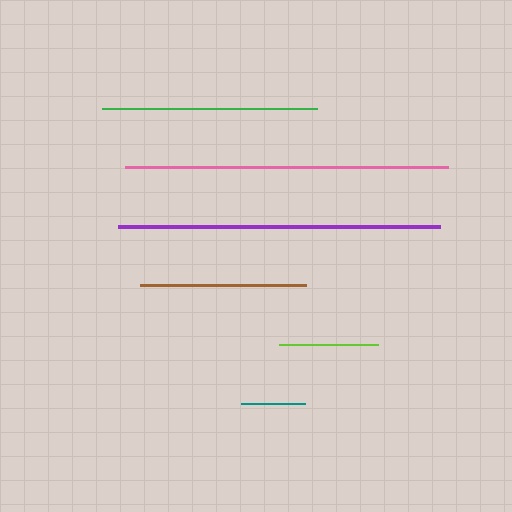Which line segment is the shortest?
The teal line is the shortest at approximately 63 pixels.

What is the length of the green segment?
The green segment is approximately 215 pixels long.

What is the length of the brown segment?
The brown segment is approximately 166 pixels long.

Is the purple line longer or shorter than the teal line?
The purple line is longer than the teal line.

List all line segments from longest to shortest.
From longest to shortest: pink, purple, green, brown, lime, teal.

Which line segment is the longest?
The pink line is the longest at approximately 323 pixels.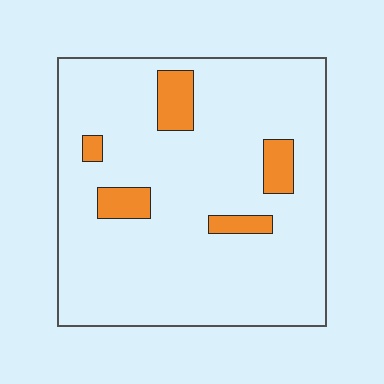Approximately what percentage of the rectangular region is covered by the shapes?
Approximately 10%.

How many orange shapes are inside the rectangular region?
5.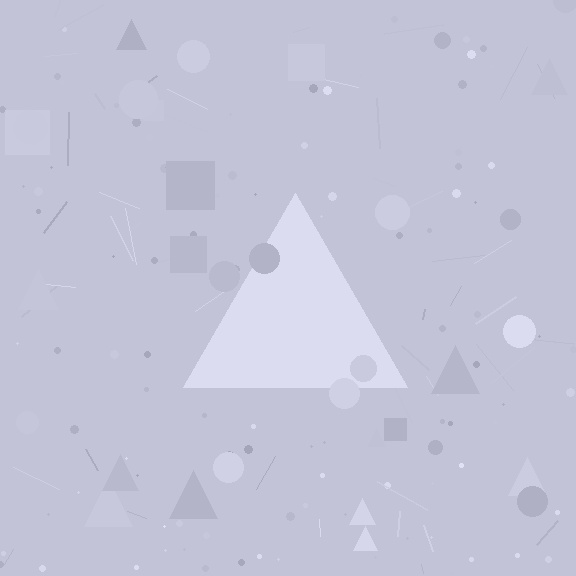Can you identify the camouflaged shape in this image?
The camouflaged shape is a triangle.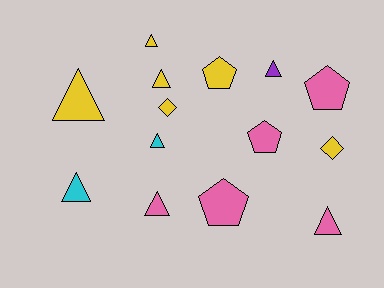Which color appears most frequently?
Yellow, with 6 objects.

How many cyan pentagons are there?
There are no cyan pentagons.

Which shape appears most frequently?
Triangle, with 8 objects.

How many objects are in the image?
There are 14 objects.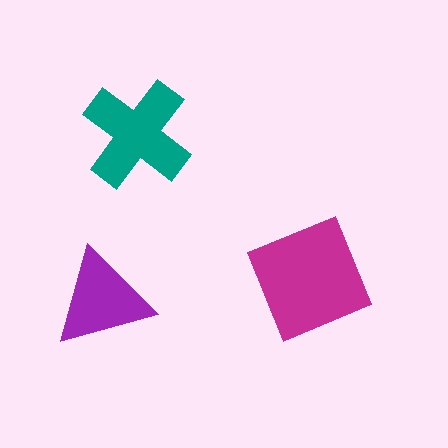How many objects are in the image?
There are 3 objects in the image.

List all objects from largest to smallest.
The magenta square, the teal cross, the purple triangle.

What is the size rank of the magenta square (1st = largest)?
1st.